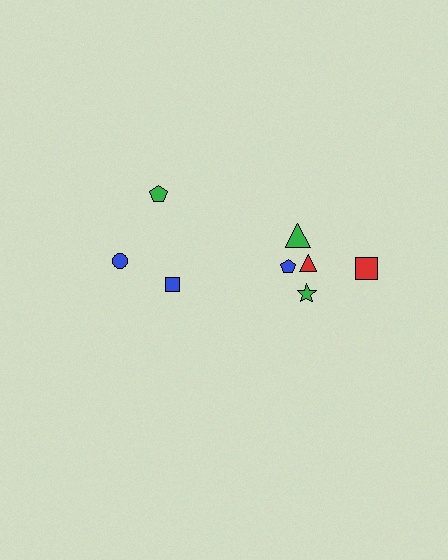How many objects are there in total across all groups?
There are 8 objects.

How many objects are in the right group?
There are 5 objects.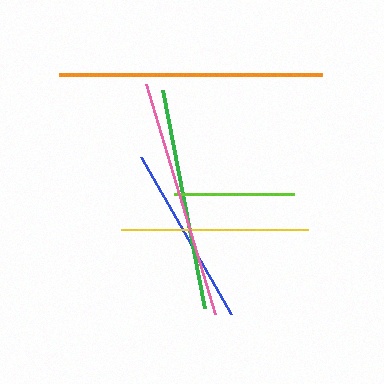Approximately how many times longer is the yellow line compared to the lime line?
The yellow line is approximately 1.6 times the length of the lime line.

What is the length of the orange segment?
The orange segment is approximately 263 pixels long.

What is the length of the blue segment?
The blue segment is approximately 180 pixels long.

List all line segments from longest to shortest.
From longest to shortest: orange, pink, green, yellow, blue, lime.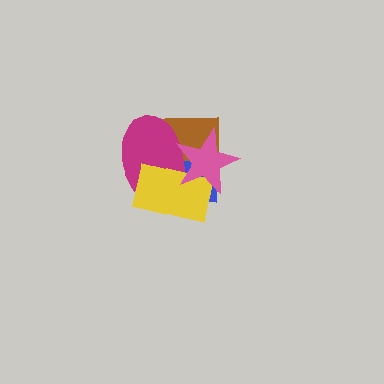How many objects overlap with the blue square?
4 objects overlap with the blue square.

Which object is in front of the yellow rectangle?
The pink star is in front of the yellow rectangle.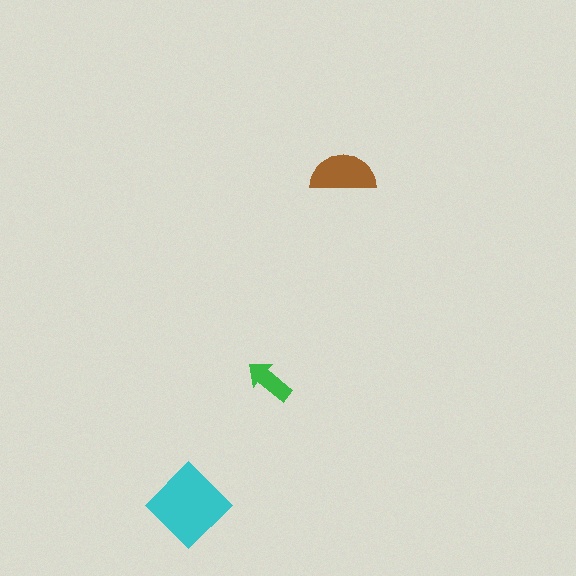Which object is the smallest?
The green arrow.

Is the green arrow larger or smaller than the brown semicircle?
Smaller.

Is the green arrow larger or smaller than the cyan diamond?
Smaller.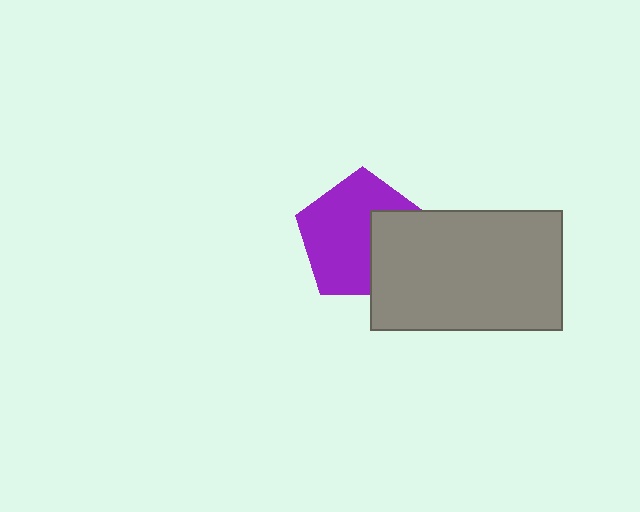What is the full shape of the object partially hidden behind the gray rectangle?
The partially hidden object is a purple pentagon.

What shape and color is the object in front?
The object in front is a gray rectangle.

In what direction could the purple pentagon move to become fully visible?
The purple pentagon could move left. That would shift it out from behind the gray rectangle entirely.